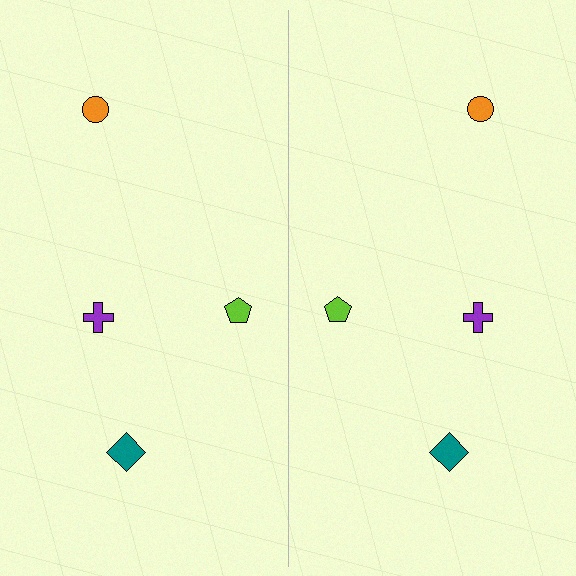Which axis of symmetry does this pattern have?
The pattern has a vertical axis of symmetry running through the center of the image.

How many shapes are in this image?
There are 8 shapes in this image.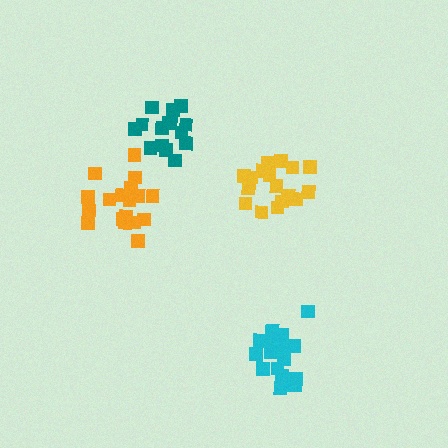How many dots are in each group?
Group 1: 18 dots, Group 2: 18 dots, Group 3: 19 dots, Group 4: 15 dots (70 total).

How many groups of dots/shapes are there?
There are 4 groups.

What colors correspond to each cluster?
The clusters are colored: cyan, yellow, orange, teal.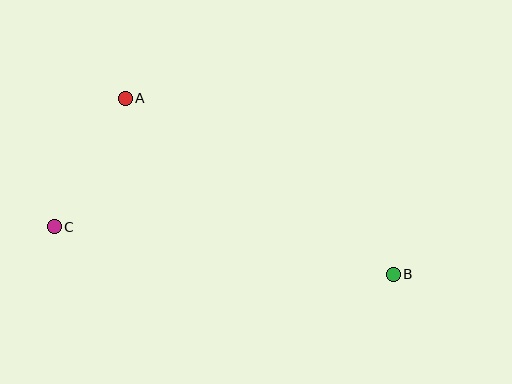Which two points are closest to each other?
Points A and C are closest to each other.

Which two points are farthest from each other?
Points B and C are farthest from each other.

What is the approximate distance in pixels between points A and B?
The distance between A and B is approximately 321 pixels.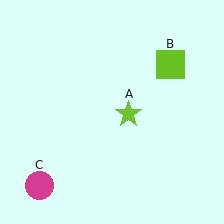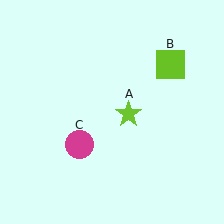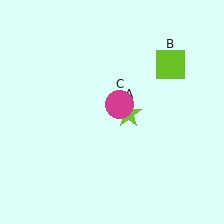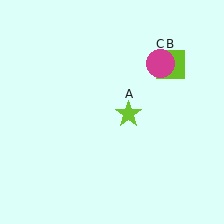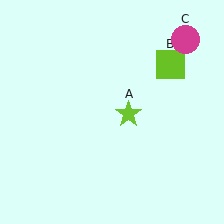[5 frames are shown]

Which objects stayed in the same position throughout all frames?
Lime star (object A) and lime square (object B) remained stationary.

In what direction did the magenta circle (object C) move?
The magenta circle (object C) moved up and to the right.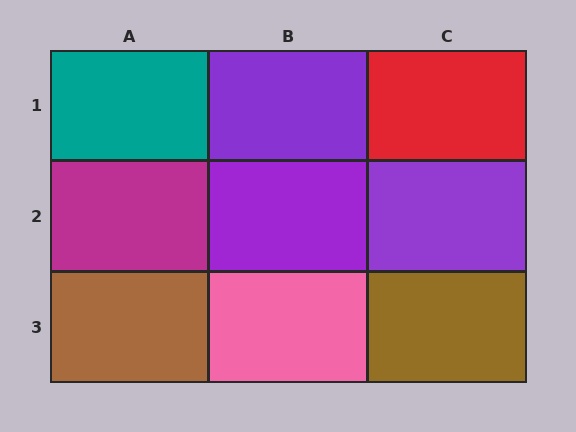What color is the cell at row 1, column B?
Purple.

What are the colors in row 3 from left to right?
Brown, pink, brown.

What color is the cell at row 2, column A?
Magenta.